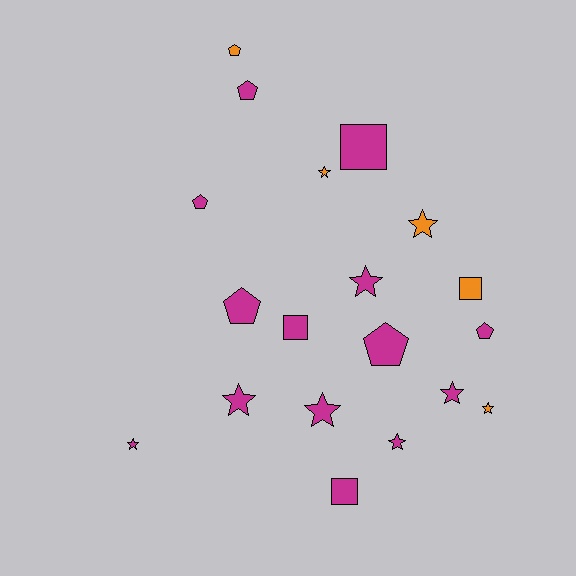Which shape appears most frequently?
Star, with 9 objects.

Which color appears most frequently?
Magenta, with 14 objects.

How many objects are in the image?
There are 19 objects.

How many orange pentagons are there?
There is 1 orange pentagon.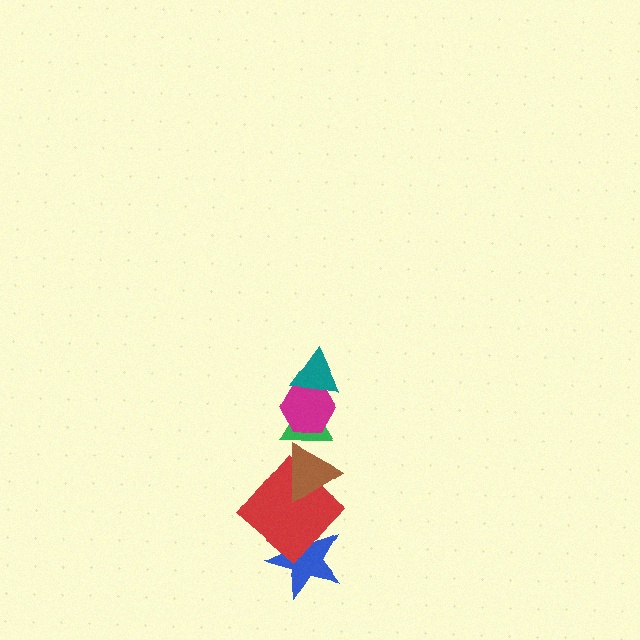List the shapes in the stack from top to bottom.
From top to bottom: the teal triangle, the magenta hexagon, the green triangle, the brown triangle, the red diamond, the blue star.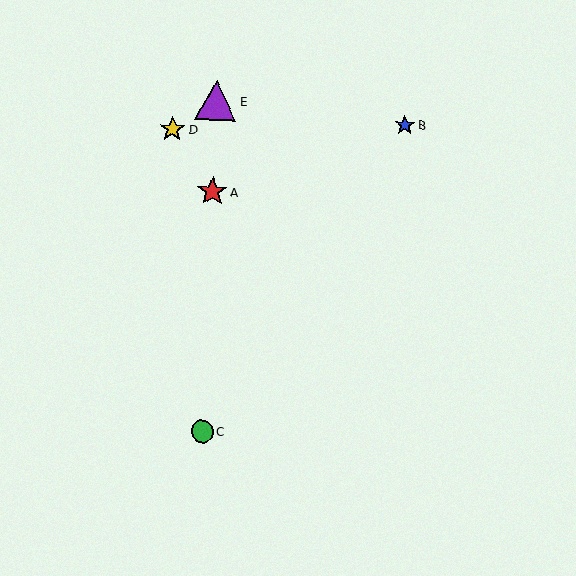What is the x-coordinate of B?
Object B is at x≈405.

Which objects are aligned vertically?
Objects A, C, E are aligned vertically.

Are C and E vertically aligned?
Yes, both are at x≈202.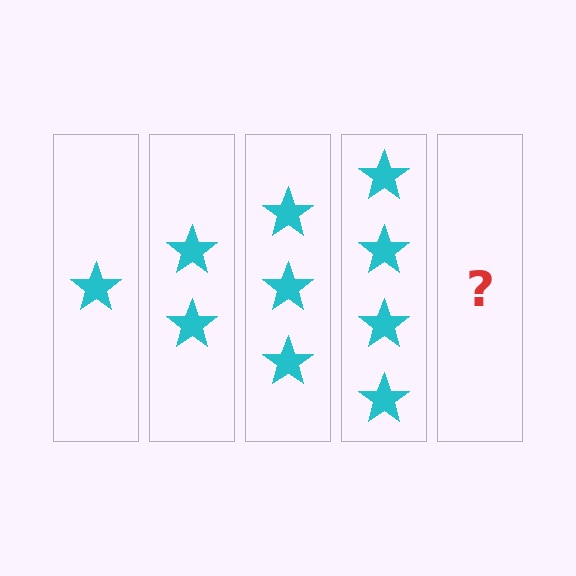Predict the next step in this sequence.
The next step is 5 stars.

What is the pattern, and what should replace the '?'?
The pattern is that each step adds one more star. The '?' should be 5 stars.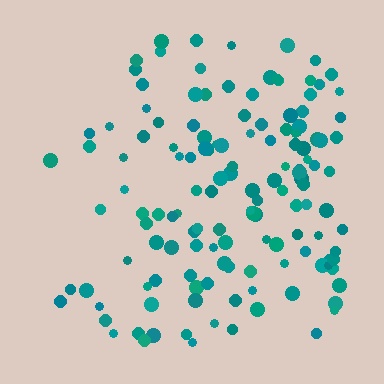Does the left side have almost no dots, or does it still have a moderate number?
Still a moderate number, just noticeably fewer than the right.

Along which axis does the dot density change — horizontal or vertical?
Horizontal.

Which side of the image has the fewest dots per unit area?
The left.